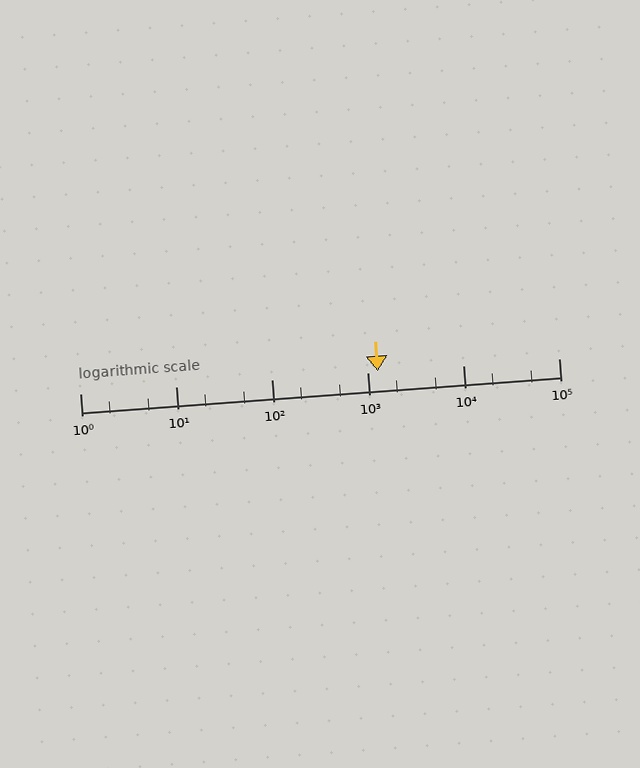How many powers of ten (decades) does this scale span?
The scale spans 5 decades, from 1 to 100000.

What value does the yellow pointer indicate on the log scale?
The pointer indicates approximately 1300.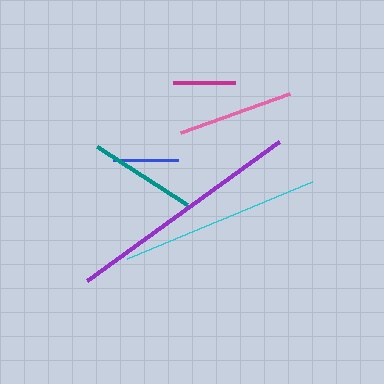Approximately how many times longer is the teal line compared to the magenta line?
The teal line is approximately 1.7 times the length of the magenta line.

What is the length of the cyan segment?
The cyan segment is approximately 200 pixels long.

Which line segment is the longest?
The purple line is the longest at approximately 237 pixels.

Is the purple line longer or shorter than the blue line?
The purple line is longer than the blue line.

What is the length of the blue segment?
The blue segment is approximately 65 pixels long.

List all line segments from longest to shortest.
From longest to shortest: purple, cyan, pink, teal, blue, magenta.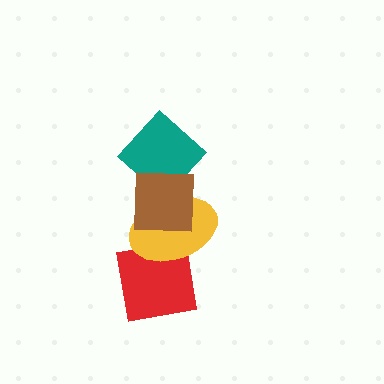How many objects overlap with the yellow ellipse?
2 objects overlap with the yellow ellipse.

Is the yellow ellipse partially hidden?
Yes, it is partially covered by another shape.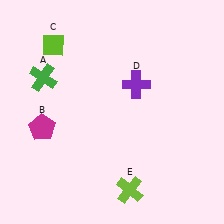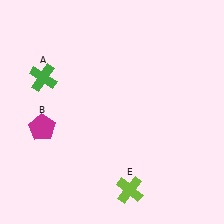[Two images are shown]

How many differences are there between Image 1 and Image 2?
There are 2 differences between the two images.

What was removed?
The purple cross (D), the lime diamond (C) were removed in Image 2.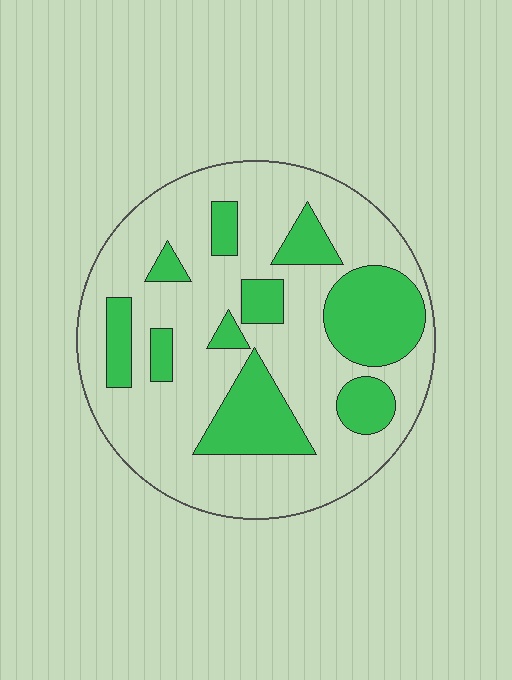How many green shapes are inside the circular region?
10.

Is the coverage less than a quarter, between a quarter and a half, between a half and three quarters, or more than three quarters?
Between a quarter and a half.